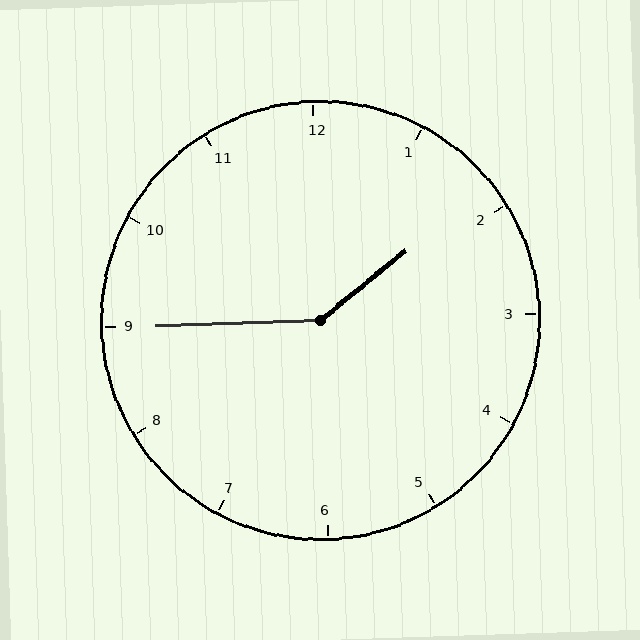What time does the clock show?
1:45.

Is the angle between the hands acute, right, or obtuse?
It is obtuse.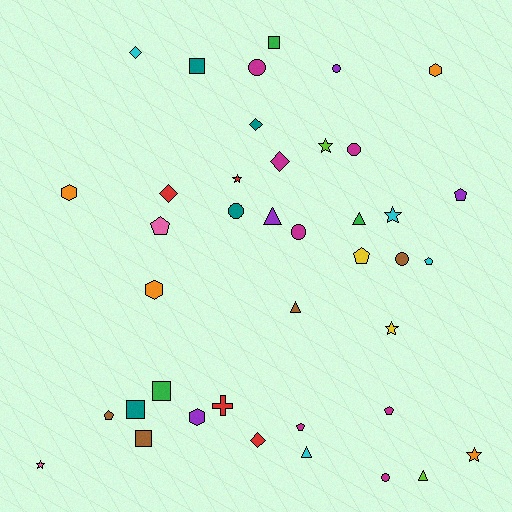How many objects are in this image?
There are 40 objects.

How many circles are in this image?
There are 7 circles.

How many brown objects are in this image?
There are 4 brown objects.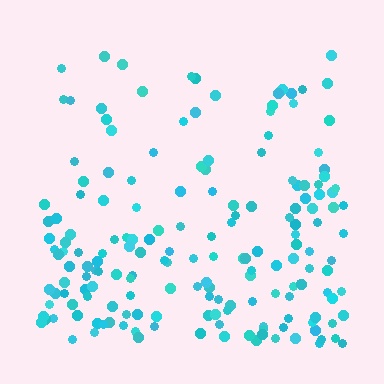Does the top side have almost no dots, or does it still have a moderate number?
Still a moderate number, just noticeably fewer than the bottom.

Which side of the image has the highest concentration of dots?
The bottom.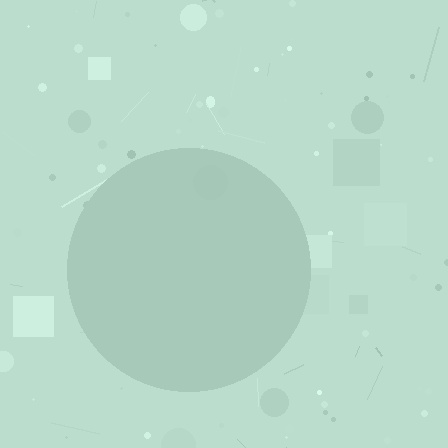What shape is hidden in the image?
A circle is hidden in the image.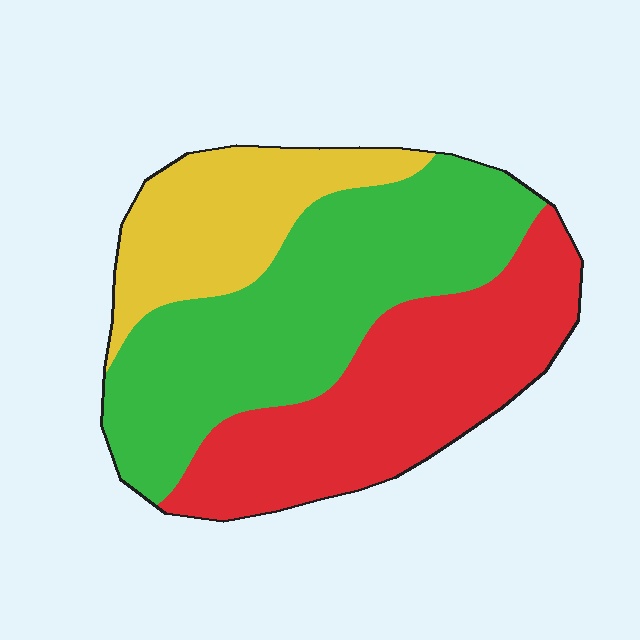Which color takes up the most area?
Green, at roughly 45%.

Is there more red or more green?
Green.